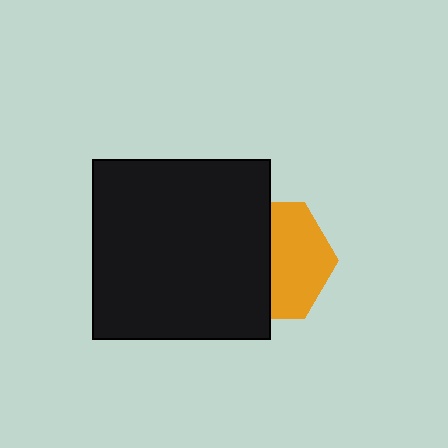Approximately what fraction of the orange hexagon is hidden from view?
Roughly 50% of the orange hexagon is hidden behind the black rectangle.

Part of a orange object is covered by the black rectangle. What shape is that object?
It is a hexagon.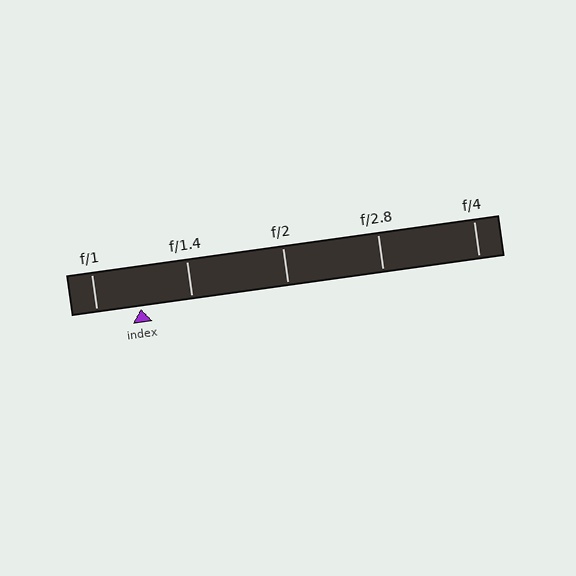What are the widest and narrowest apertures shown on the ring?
The widest aperture shown is f/1 and the narrowest is f/4.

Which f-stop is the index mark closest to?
The index mark is closest to f/1.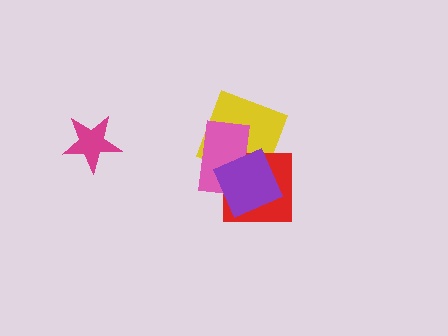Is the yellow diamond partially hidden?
Yes, it is partially covered by another shape.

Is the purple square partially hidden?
No, no other shape covers it.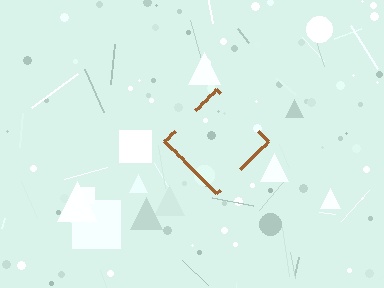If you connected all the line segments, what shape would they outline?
They would outline a diamond.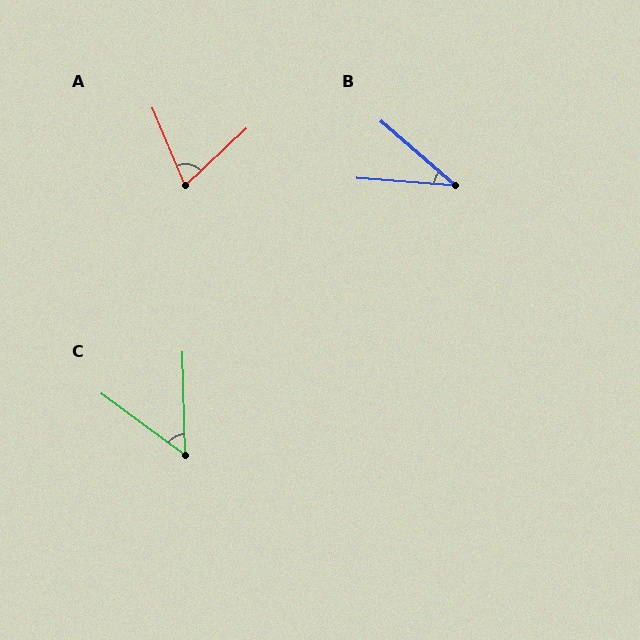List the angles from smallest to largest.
B (37°), C (53°), A (70°).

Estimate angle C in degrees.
Approximately 53 degrees.